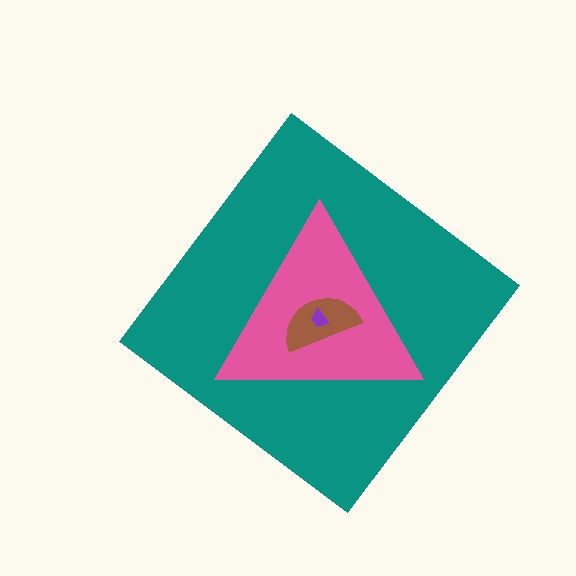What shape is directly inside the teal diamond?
The pink triangle.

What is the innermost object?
The purple trapezoid.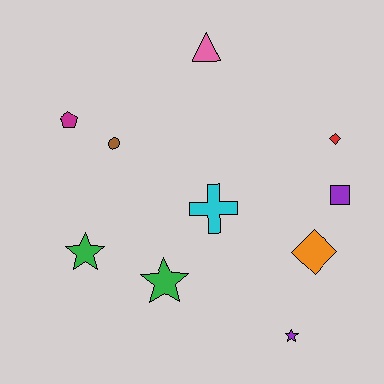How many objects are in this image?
There are 10 objects.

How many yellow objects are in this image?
There are no yellow objects.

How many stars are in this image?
There are 3 stars.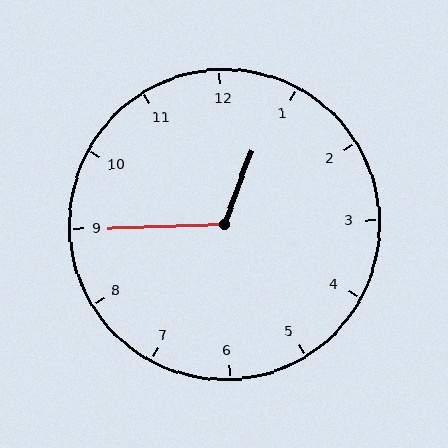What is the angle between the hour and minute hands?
Approximately 112 degrees.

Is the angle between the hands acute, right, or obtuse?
It is obtuse.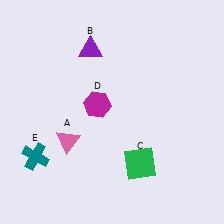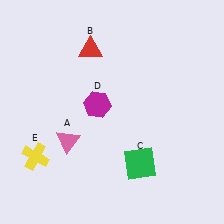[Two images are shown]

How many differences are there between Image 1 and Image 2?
There are 2 differences between the two images.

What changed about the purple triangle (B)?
In Image 1, B is purple. In Image 2, it changed to red.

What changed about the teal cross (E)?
In Image 1, E is teal. In Image 2, it changed to yellow.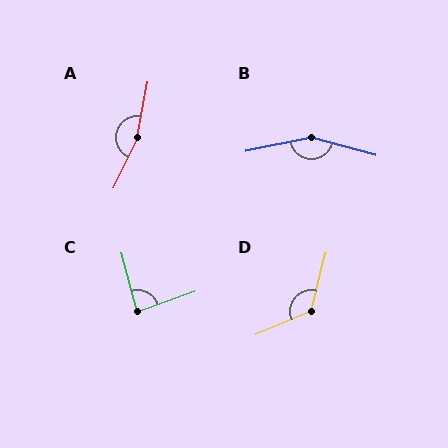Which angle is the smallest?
C, at approximately 85 degrees.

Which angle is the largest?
A, at approximately 165 degrees.